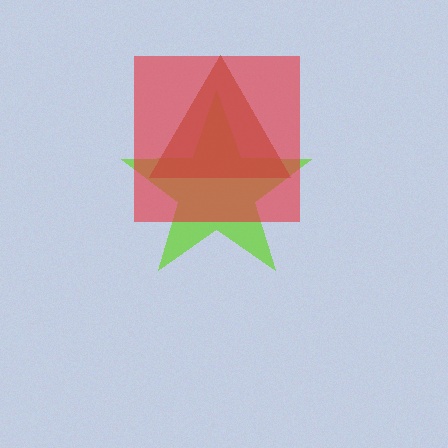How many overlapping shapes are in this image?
There are 3 overlapping shapes in the image.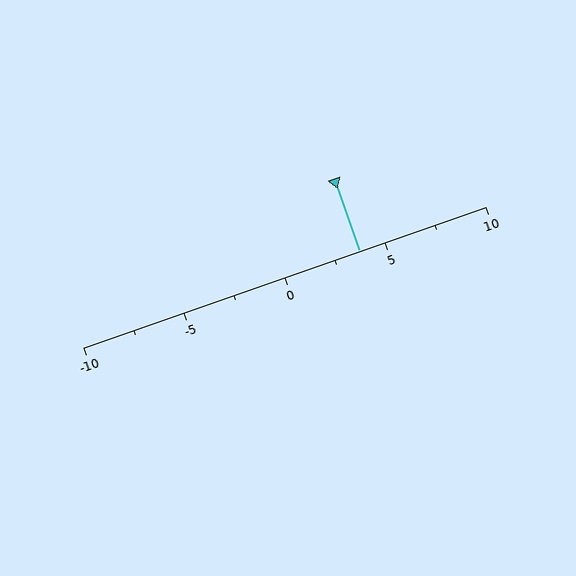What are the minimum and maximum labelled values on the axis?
The axis runs from -10 to 10.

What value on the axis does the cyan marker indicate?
The marker indicates approximately 3.8.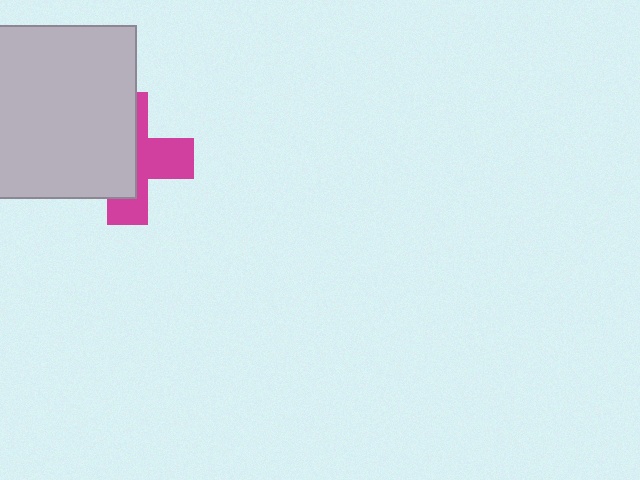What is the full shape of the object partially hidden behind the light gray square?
The partially hidden object is a magenta cross.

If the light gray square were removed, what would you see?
You would see the complete magenta cross.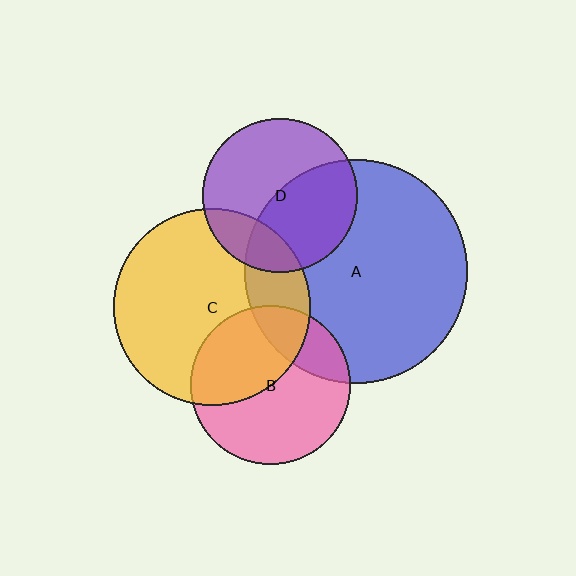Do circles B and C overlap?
Yes.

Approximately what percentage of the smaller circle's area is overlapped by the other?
Approximately 40%.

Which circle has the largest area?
Circle A (blue).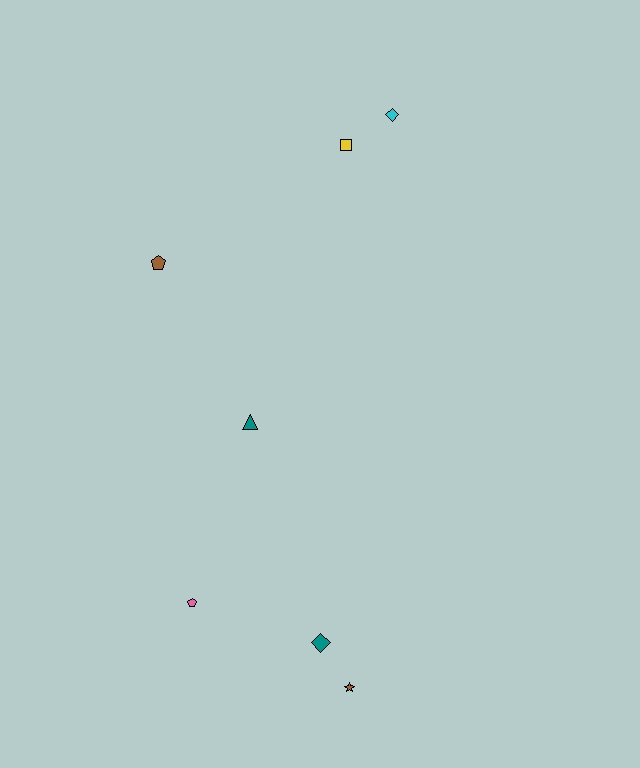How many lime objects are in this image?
There are no lime objects.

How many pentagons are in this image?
There are 2 pentagons.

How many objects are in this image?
There are 7 objects.